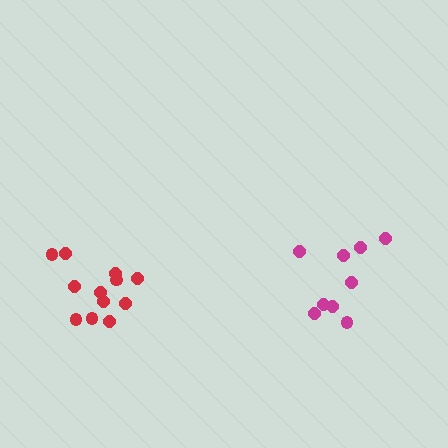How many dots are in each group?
Group 1: 12 dots, Group 2: 9 dots (21 total).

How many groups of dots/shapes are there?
There are 2 groups.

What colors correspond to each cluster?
The clusters are colored: red, magenta.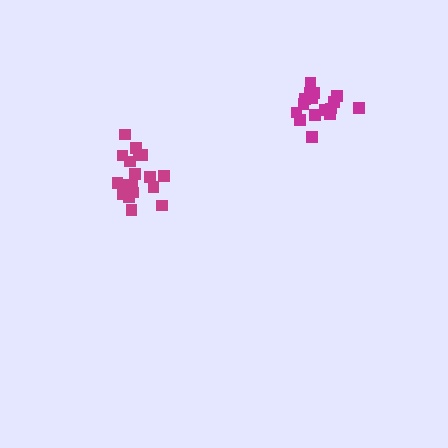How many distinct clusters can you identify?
There are 2 distinct clusters.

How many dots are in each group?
Group 1: 18 dots, Group 2: 17 dots (35 total).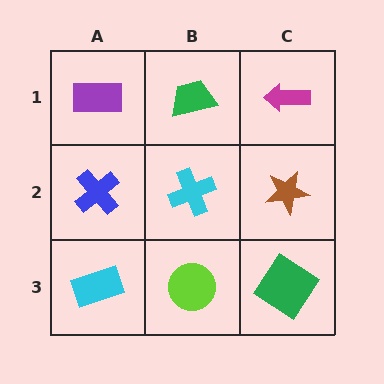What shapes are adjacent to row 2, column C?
A magenta arrow (row 1, column C), a green diamond (row 3, column C), a cyan cross (row 2, column B).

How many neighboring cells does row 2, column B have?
4.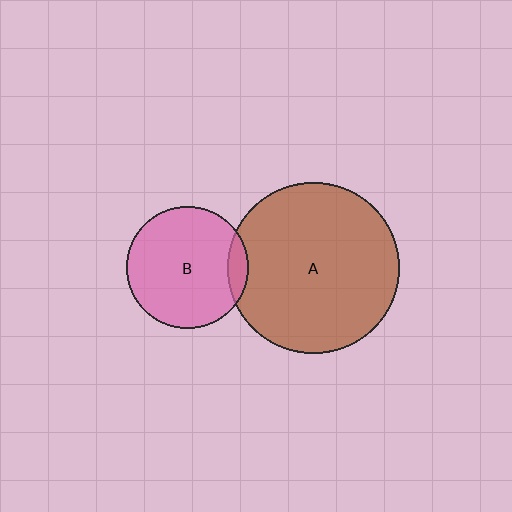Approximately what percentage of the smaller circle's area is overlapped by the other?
Approximately 10%.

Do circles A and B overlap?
Yes.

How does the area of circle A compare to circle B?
Approximately 2.0 times.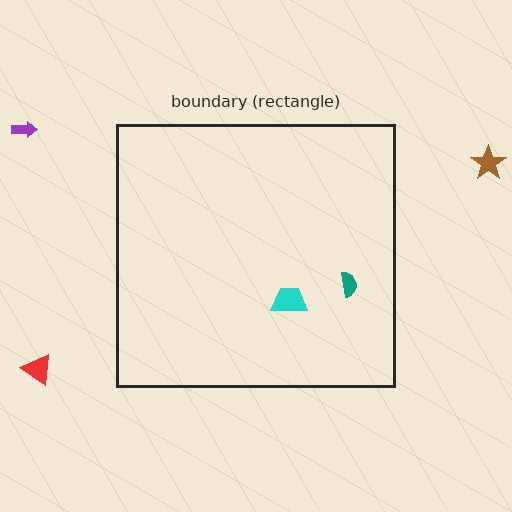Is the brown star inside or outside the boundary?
Outside.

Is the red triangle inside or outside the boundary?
Outside.